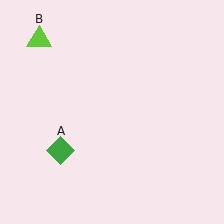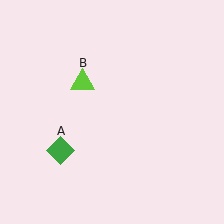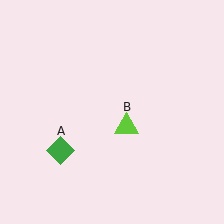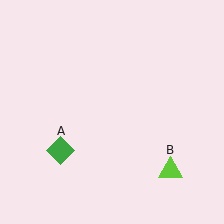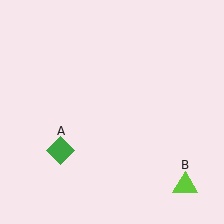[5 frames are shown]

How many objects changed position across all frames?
1 object changed position: lime triangle (object B).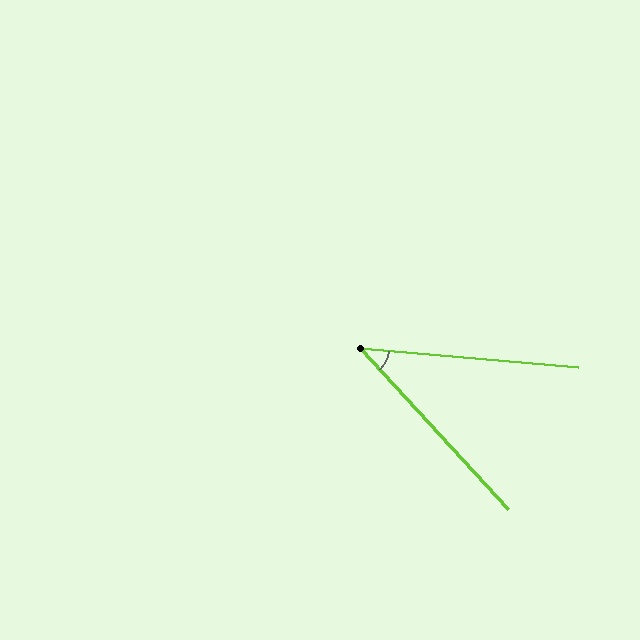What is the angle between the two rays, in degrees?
Approximately 42 degrees.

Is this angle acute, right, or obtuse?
It is acute.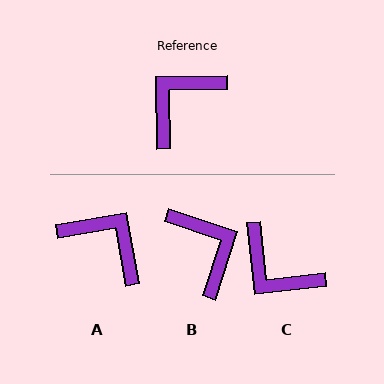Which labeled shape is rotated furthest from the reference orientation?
B, about 109 degrees away.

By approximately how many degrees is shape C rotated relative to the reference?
Approximately 96 degrees counter-clockwise.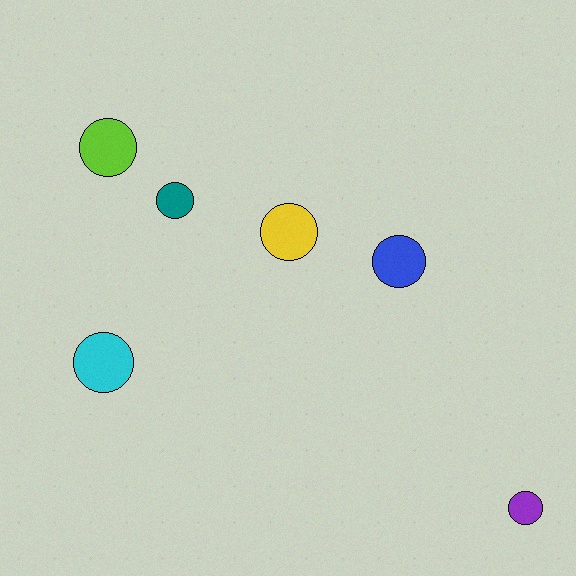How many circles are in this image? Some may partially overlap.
There are 6 circles.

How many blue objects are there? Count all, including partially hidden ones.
There is 1 blue object.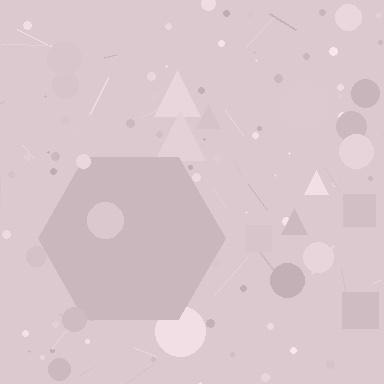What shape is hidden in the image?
A hexagon is hidden in the image.